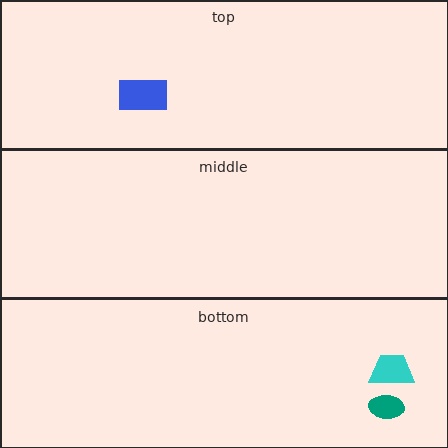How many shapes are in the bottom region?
2.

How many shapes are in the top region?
1.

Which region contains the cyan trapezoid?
The bottom region.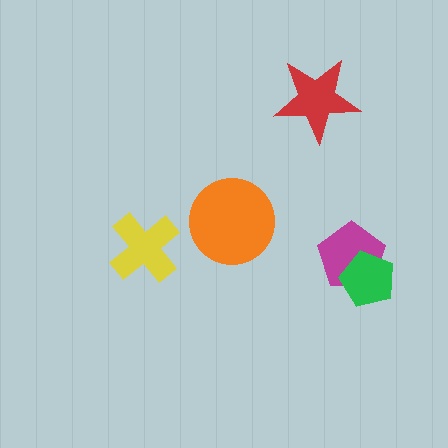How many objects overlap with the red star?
0 objects overlap with the red star.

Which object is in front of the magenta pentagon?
The green pentagon is in front of the magenta pentagon.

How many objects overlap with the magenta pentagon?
1 object overlaps with the magenta pentagon.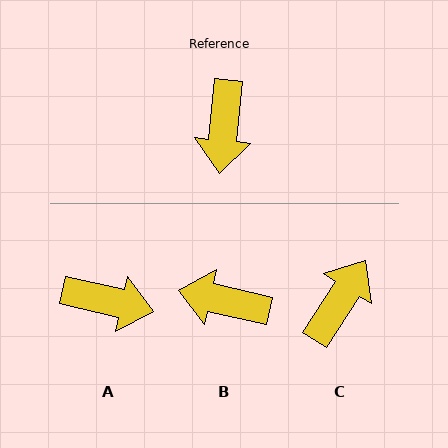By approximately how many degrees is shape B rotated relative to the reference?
Approximately 97 degrees clockwise.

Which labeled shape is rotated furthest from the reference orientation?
C, about 153 degrees away.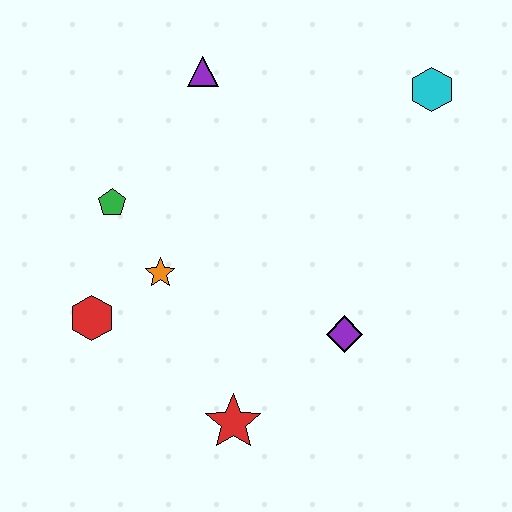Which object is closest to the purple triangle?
The green pentagon is closest to the purple triangle.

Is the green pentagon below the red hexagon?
No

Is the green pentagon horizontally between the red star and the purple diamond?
No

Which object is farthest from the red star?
The cyan hexagon is farthest from the red star.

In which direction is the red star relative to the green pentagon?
The red star is below the green pentagon.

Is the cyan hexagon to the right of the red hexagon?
Yes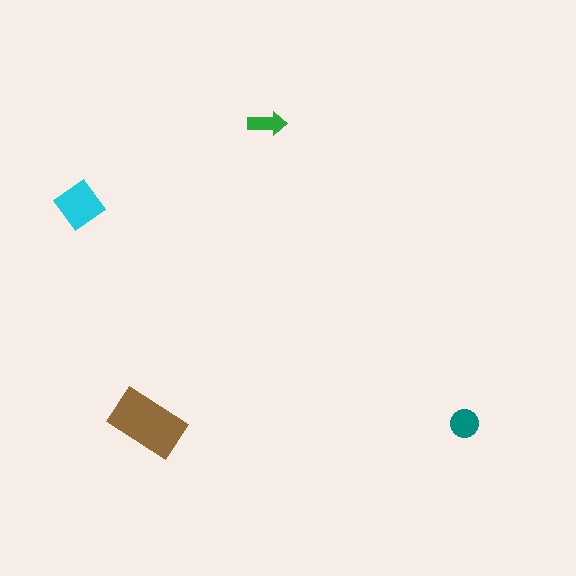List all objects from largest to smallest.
The brown rectangle, the cyan diamond, the teal circle, the green arrow.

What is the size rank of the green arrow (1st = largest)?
4th.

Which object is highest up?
The green arrow is topmost.